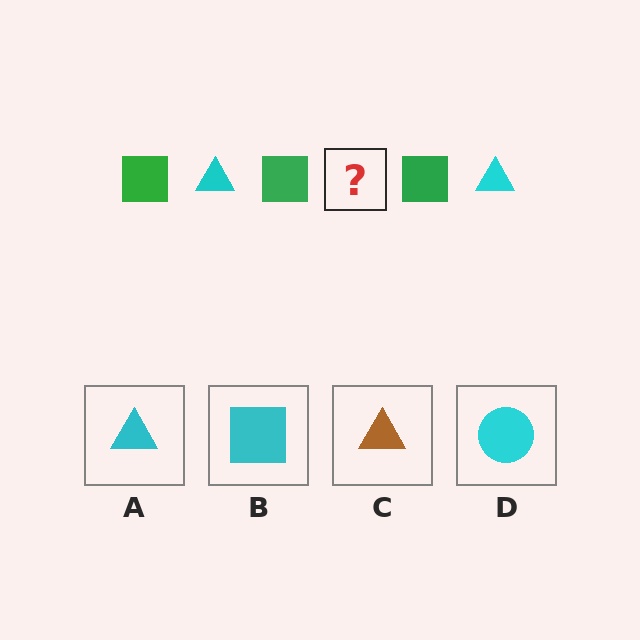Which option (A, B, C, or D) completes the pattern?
A.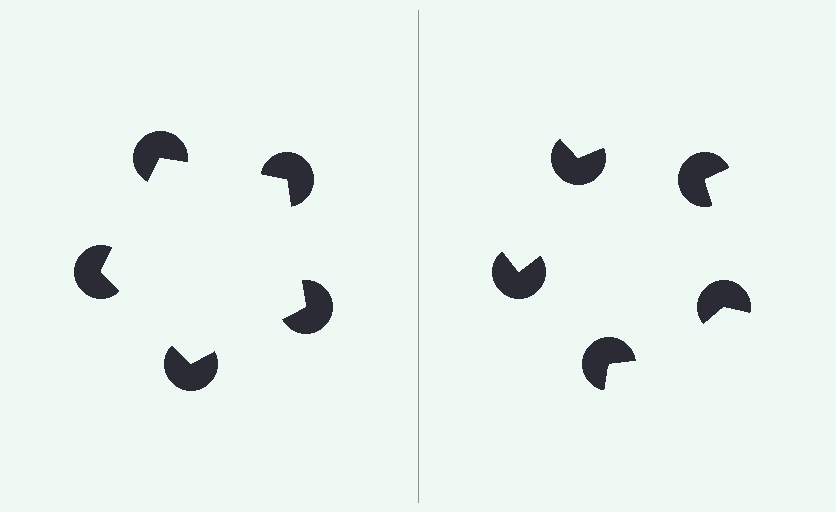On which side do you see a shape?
An illusory pentagon appears on the left side. On the right side the wedge cuts are rotated, so no coherent shape forms.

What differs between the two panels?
The pac-man discs are positioned identically on both sides; only the wedge orientations differ. On the left they align to a pentagon; on the right they are misaligned.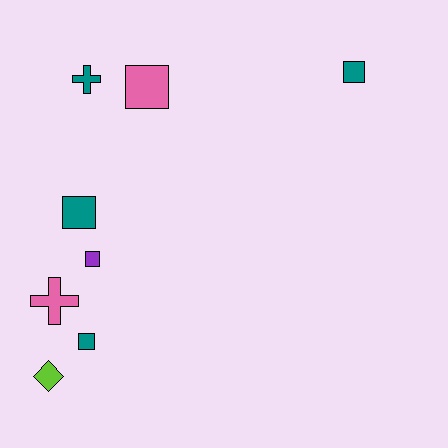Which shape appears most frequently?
Square, with 5 objects.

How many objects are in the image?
There are 8 objects.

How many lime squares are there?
There are no lime squares.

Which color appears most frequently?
Teal, with 4 objects.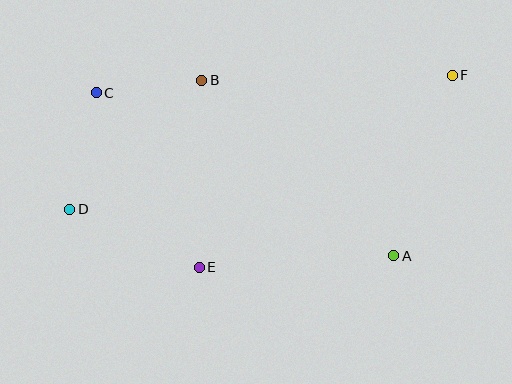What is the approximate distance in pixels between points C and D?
The distance between C and D is approximately 119 pixels.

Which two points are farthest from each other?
Points D and F are farthest from each other.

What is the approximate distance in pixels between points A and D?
The distance between A and D is approximately 328 pixels.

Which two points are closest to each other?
Points B and C are closest to each other.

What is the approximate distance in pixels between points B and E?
The distance between B and E is approximately 187 pixels.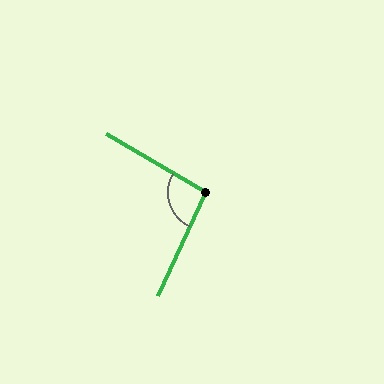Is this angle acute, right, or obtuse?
It is obtuse.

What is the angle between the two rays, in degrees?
Approximately 95 degrees.